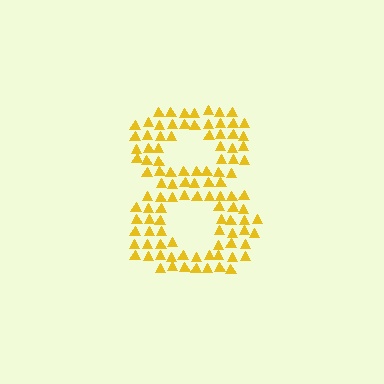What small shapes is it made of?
It is made of small triangles.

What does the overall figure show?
The overall figure shows the digit 8.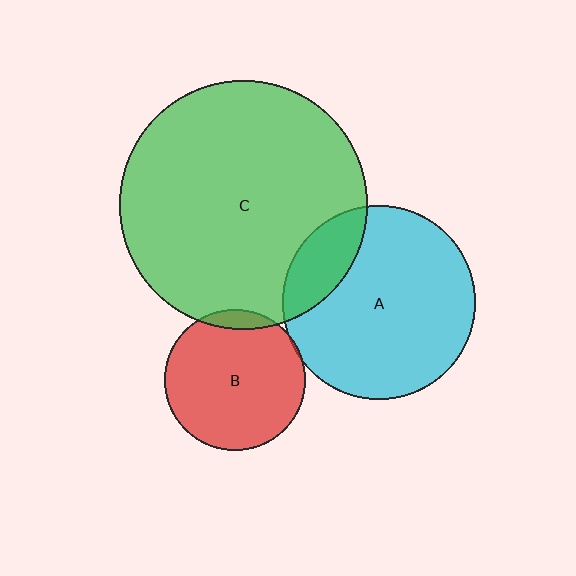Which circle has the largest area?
Circle C (green).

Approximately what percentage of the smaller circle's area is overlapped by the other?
Approximately 5%.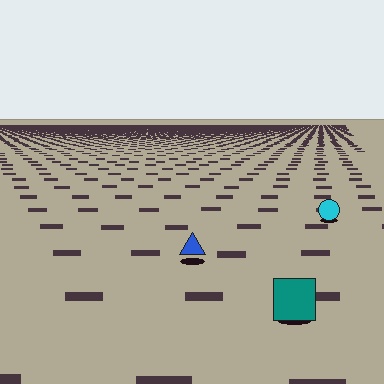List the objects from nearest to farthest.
From nearest to farthest: the teal square, the blue triangle, the cyan circle.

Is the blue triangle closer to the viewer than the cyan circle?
Yes. The blue triangle is closer — you can tell from the texture gradient: the ground texture is coarser near it.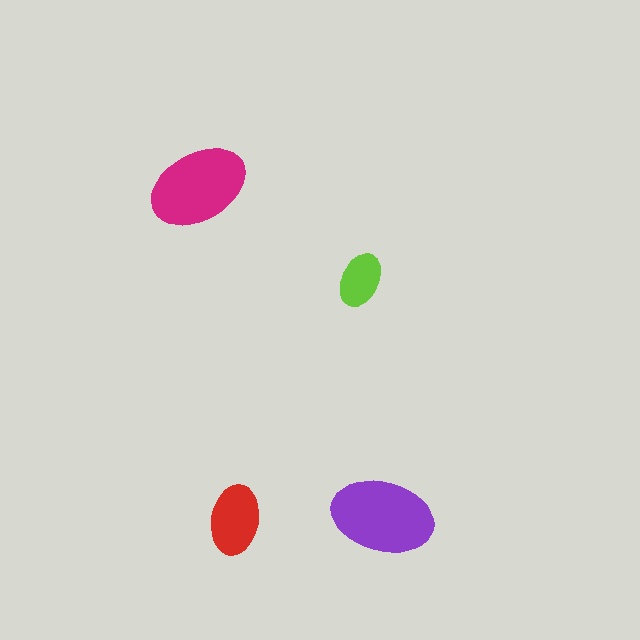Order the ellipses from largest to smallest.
the purple one, the magenta one, the red one, the lime one.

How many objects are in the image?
There are 4 objects in the image.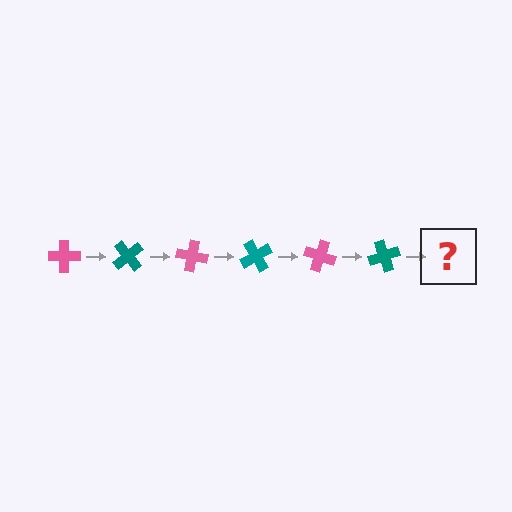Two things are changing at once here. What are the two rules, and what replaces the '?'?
The two rules are that it rotates 50 degrees each step and the color cycles through pink and teal. The '?' should be a pink cross, rotated 300 degrees from the start.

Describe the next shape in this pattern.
It should be a pink cross, rotated 300 degrees from the start.